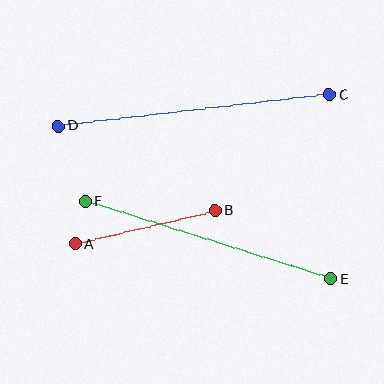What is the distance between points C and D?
The distance is approximately 273 pixels.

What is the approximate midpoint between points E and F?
The midpoint is at approximately (208, 240) pixels.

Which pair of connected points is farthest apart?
Points C and D are farthest apart.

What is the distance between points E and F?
The distance is approximately 257 pixels.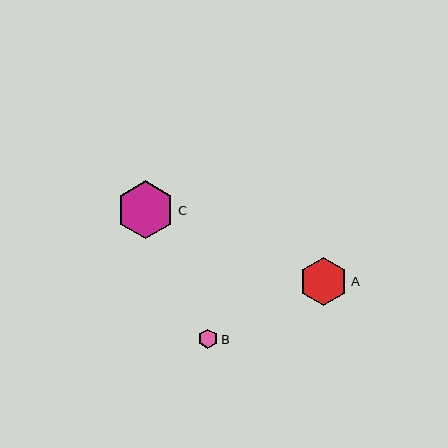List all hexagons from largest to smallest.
From largest to smallest: C, A, B.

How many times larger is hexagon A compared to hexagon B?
Hexagon A is approximately 2.5 times the size of hexagon B.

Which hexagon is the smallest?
Hexagon B is the smallest with a size of approximately 20 pixels.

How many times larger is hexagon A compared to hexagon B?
Hexagon A is approximately 2.5 times the size of hexagon B.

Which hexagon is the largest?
Hexagon C is the largest with a size of approximately 58 pixels.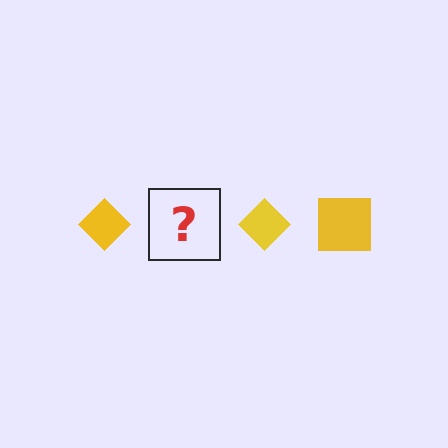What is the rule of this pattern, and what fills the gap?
The rule is that the pattern cycles through diamond, square shapes in yellow. The gap should be filled with a yellow square.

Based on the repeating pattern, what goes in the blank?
The blank should be a yellow square.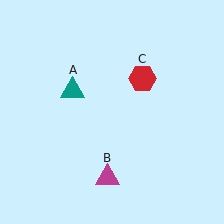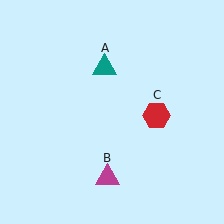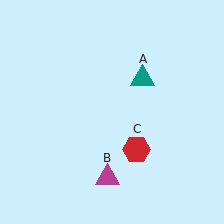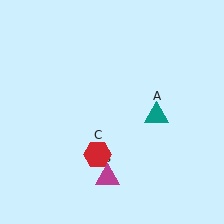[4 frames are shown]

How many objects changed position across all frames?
2 objects changed position: teal triangle (object A), red hexagon (object C).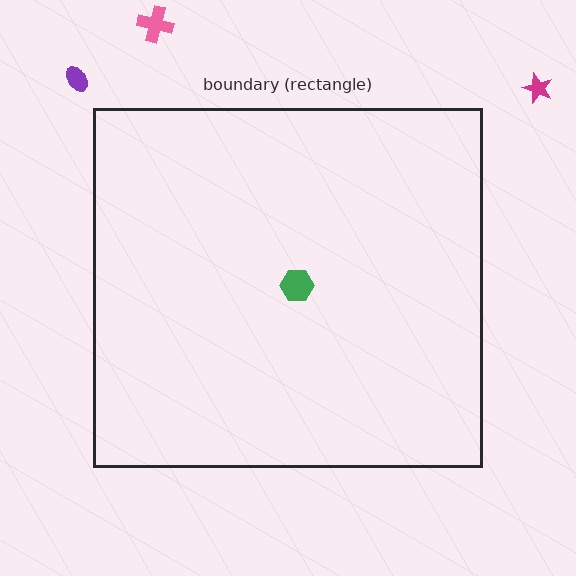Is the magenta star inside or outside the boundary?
Outside.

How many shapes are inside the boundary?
1 inside, 3 outside.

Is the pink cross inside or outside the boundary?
Outside.